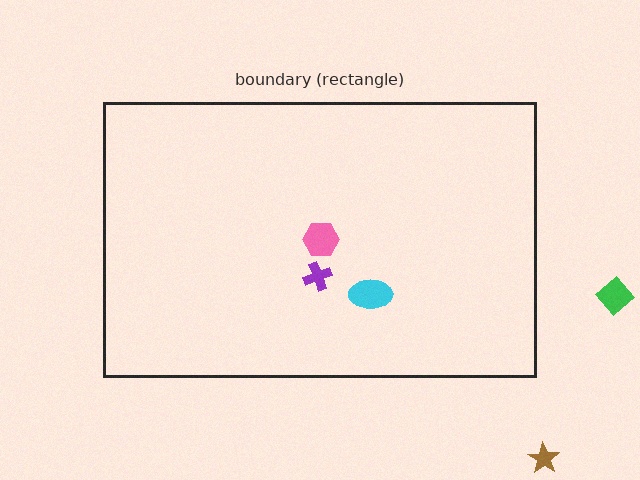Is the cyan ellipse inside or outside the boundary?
Inside.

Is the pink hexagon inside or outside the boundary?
Inside.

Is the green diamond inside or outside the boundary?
Outside.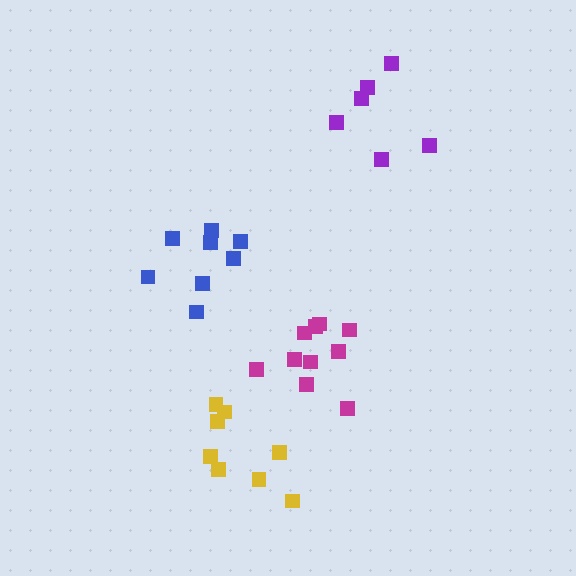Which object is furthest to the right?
The purple cluster is rightmost.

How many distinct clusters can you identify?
There are 4 distinct clusters.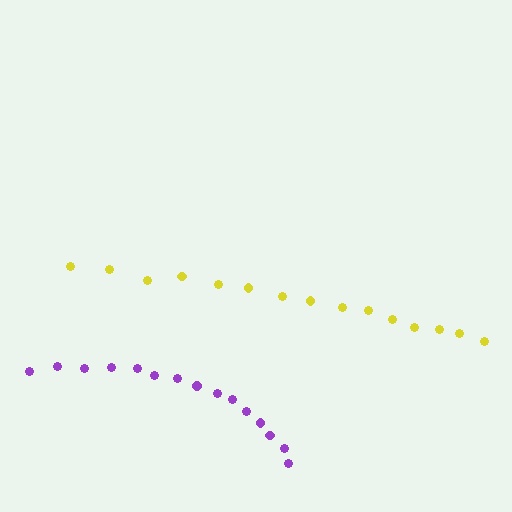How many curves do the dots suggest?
There are 2 distinct paths.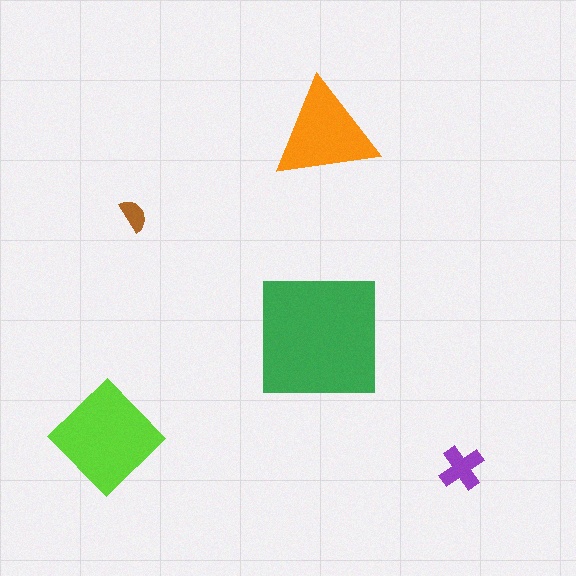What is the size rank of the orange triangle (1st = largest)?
3rd.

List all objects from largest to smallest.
The green square, the lime diamond, the orange triangle, the purple cross, the brown semicircle.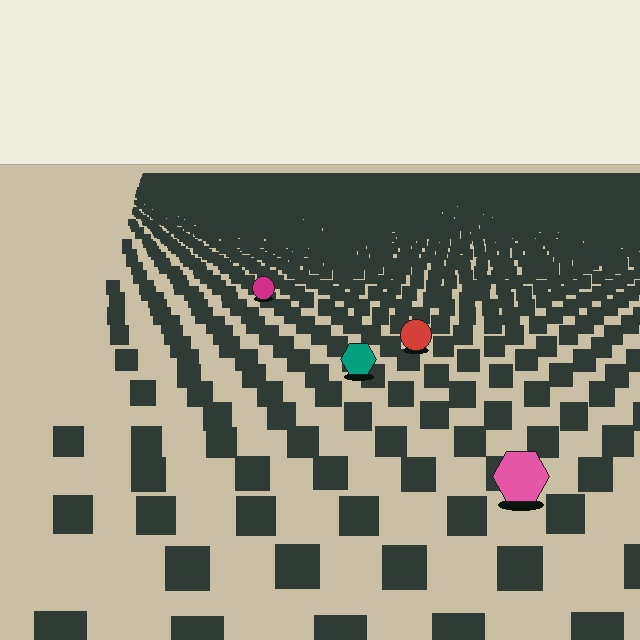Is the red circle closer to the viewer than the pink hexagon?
No. The pink hexagon is closer — you can tell from the texture gradient: the ground texture is coarser near it.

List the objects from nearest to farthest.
From nearest to farthest: the pink hexagon, the teal hexagon, the red circle, the magenta circle.